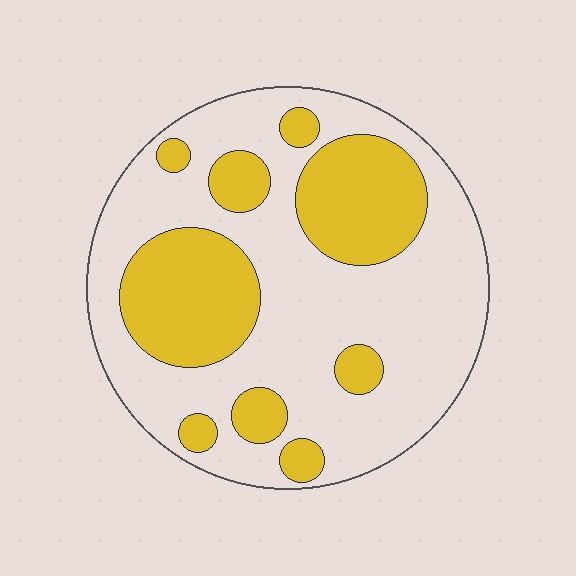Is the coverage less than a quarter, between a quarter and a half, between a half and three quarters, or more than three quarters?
Between a quarter and a half.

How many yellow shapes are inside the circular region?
9.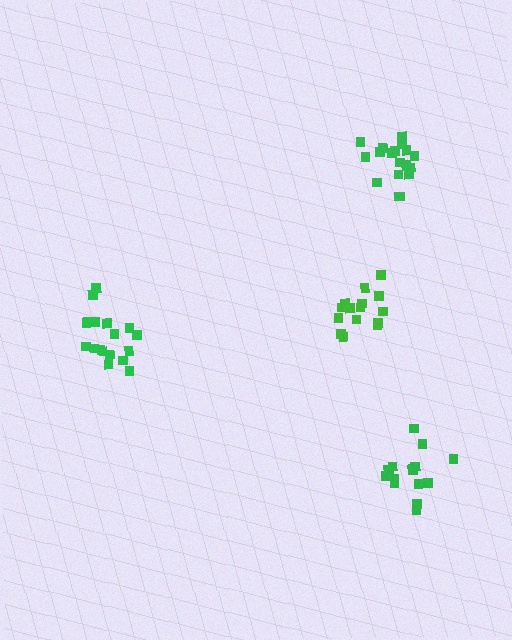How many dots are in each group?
Group 1: 20 dots, Group 2: 15 dots, Group 3: 18 dots, Group 4: 15 dots (68 total).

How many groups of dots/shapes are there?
There are 4 groups.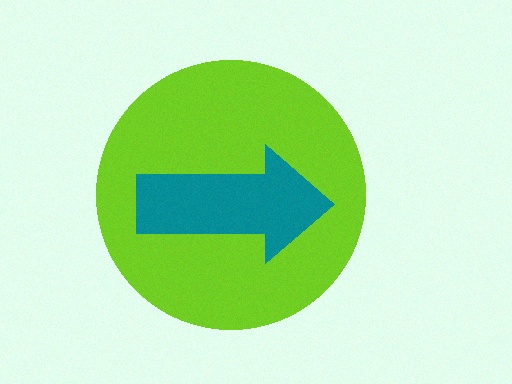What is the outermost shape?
The lime circle.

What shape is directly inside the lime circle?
The teal arrow.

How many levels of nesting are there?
2.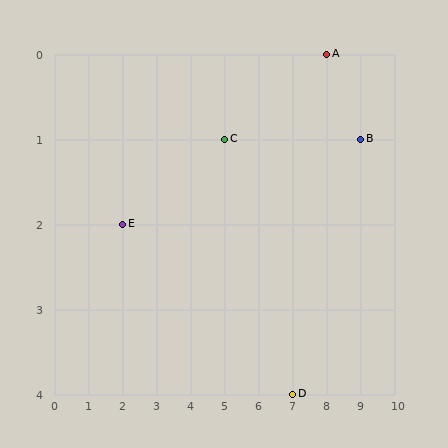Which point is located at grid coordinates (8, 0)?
Point A is at (8, 0).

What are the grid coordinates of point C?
Point C is at grid coordinates (5, 1).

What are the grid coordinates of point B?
Point B is at grid coordinates (9, 1).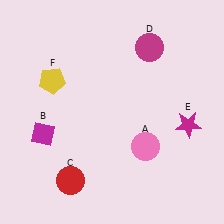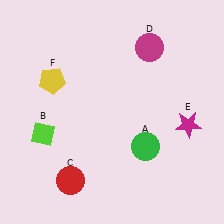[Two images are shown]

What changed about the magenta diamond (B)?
In Image 1, B is magenta. In Image 2, it changed to lime.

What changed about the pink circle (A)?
In Image 1, A is pink. In Image 2, it changed to green.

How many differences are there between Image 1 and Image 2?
There are 2 differences between the two images.